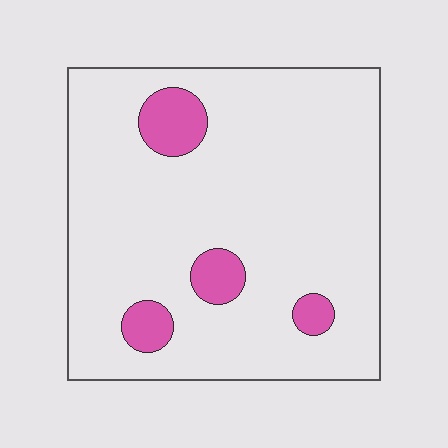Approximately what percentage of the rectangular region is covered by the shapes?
Approximately 10%.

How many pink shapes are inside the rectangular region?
4.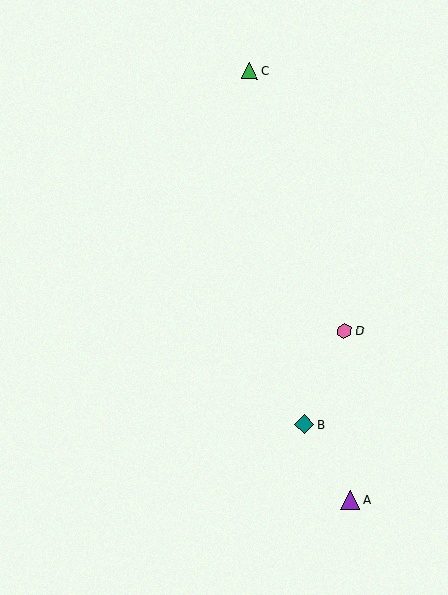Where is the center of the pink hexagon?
The center of the pink hexagon is at (344, 331).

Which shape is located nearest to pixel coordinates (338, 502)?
The purple triangle (labeled A) at (350, 501) is nearest to that location.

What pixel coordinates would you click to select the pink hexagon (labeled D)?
Click at (344, 331) to select the pink hexagon D.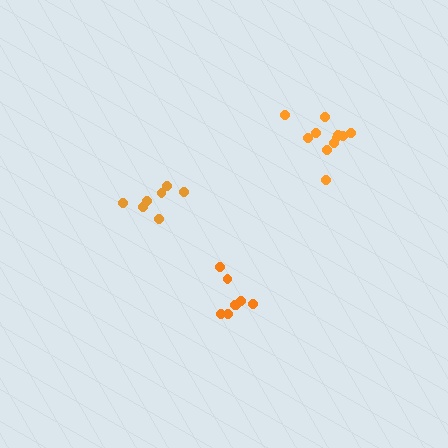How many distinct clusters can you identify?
There are 3 distinct clusters.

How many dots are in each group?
Group 1: 7 dots, Group 2: 8 dots, Group 3: 11 dots (26 total).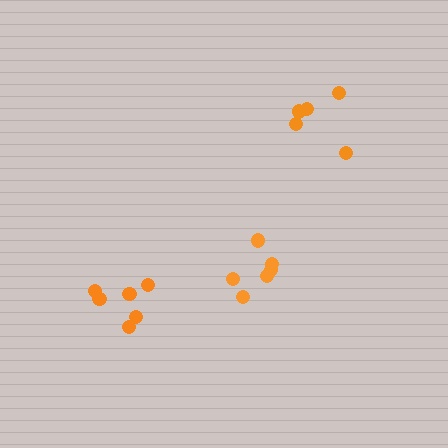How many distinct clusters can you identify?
There are 3 distinct clusters.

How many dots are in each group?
Group 1: 6 dots, Group 2: 6 dots, Group 3: 5 dots (17 total).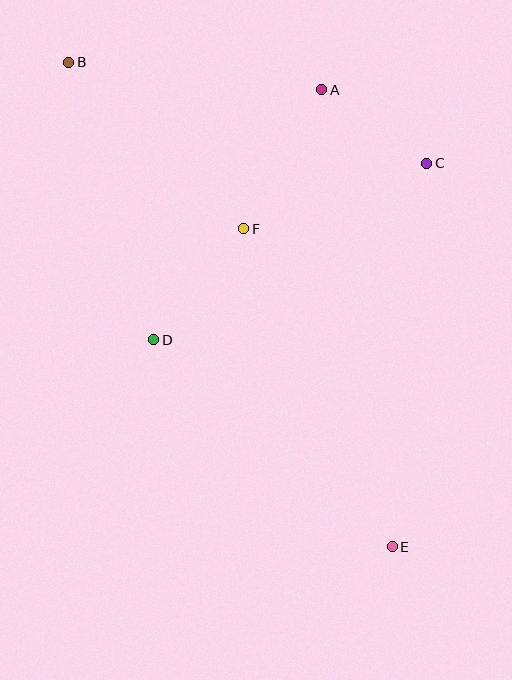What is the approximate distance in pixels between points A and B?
The distance between A and B is approximately 254 pixels.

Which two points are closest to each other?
Points A and C are closest to each other.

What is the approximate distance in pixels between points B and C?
The distance between B and C is approximately 372 pixels.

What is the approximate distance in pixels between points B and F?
The distance between B and F is approximately 241 pixels.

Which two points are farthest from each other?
Points B and E are farthest from each other.